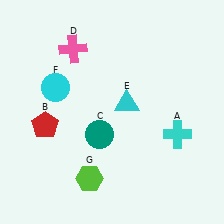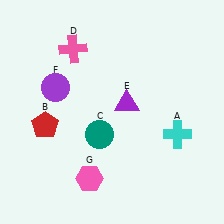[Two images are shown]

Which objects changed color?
E changed from cyan to purple. F changed from cyan to purple. G changed from lime to pink.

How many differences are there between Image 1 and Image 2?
There are 3 differences between the two images.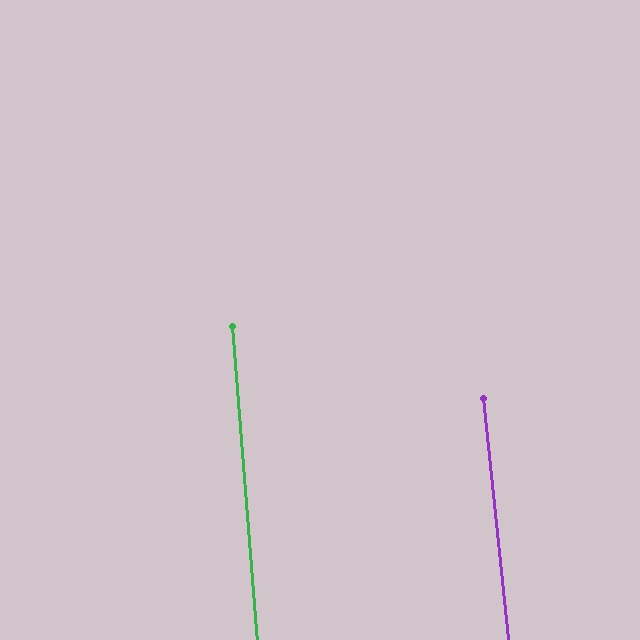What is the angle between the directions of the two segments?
Approximately 1 degree.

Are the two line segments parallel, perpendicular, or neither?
Parallel — their directions differ by only 1.2°.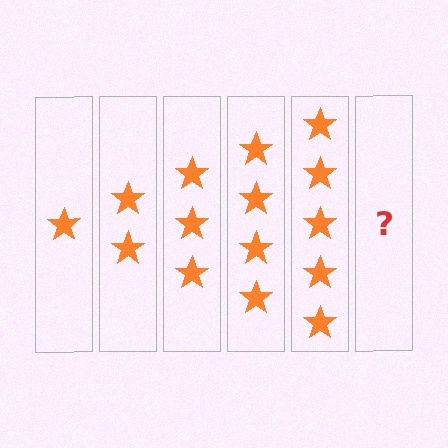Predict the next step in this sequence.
The next step is 6 stars.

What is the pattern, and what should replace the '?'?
The pattern is that each step adds one more star. The '?' should be 6 stars.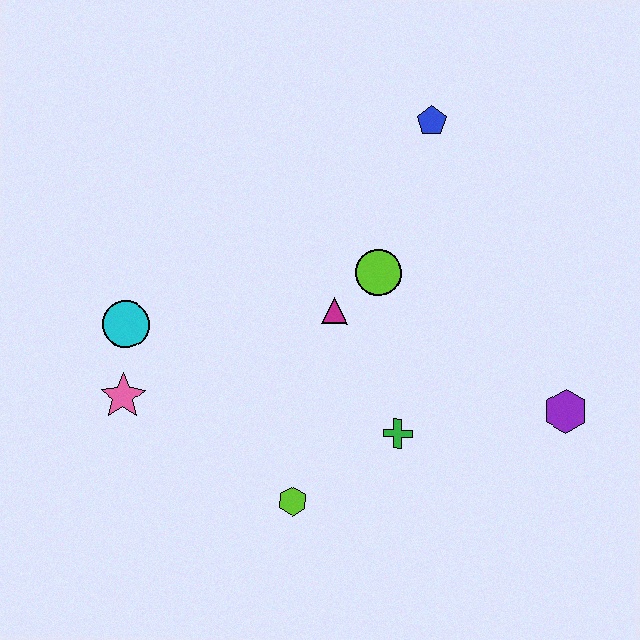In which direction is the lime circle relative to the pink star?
The lime circle is to the right of the pink star.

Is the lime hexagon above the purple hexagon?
No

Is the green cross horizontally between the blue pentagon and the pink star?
Yes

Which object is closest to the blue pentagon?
The lime circle is closest to the blue pentagon.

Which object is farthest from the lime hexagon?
The blue pentagon is farthest from the lime hexagon.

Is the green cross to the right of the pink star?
Yes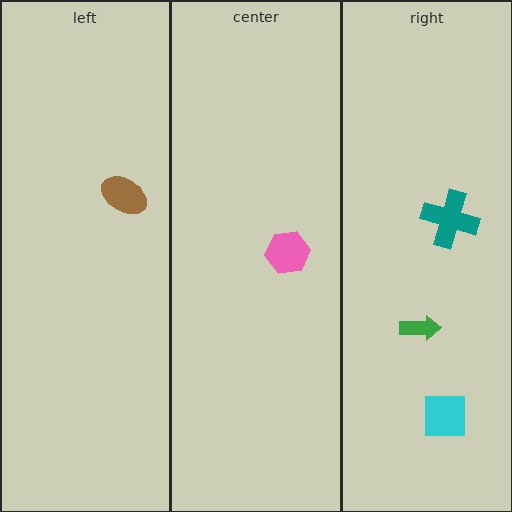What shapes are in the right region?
The cyan square, the teal cross, the green arrow.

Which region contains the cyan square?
The right region.